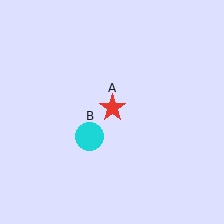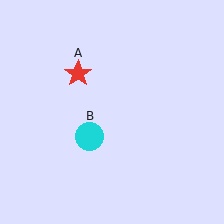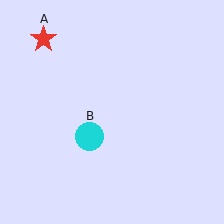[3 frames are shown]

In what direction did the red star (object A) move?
The red star (object A) moved up and to the left.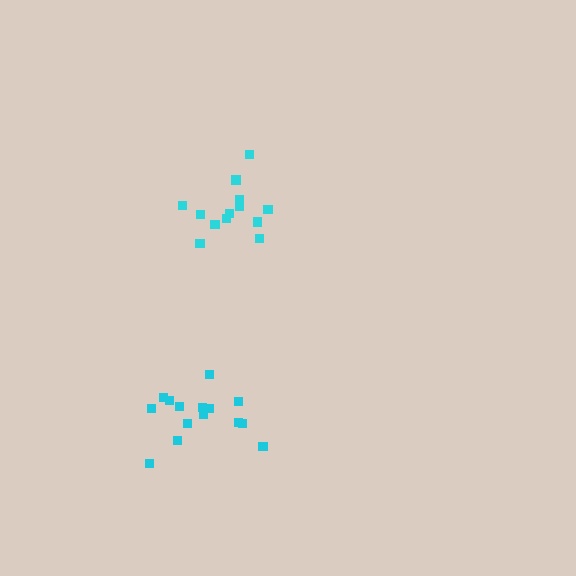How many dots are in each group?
Group 1: 15 dots, Group 2: 13 dots (28 total).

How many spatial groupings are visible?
There are 2 spatial groupings.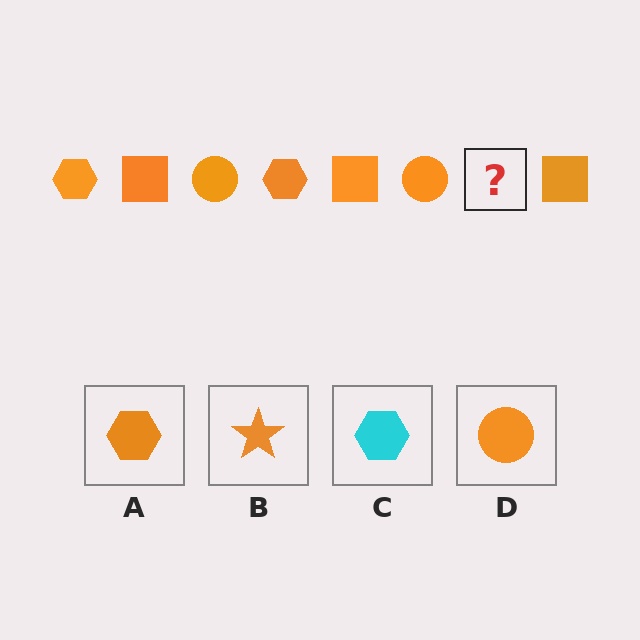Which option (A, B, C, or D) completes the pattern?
A.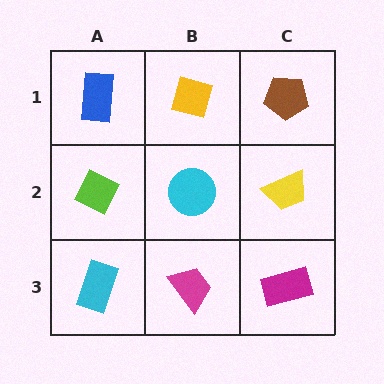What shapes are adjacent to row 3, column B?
A cyan circle (row 2, column B), a cyan rectangle (row 3, column A), a magenta rectangle (row 3, column C).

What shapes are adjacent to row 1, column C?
A yellow trapezoid (row 2, column C), a yellow diamond (row 1, column B).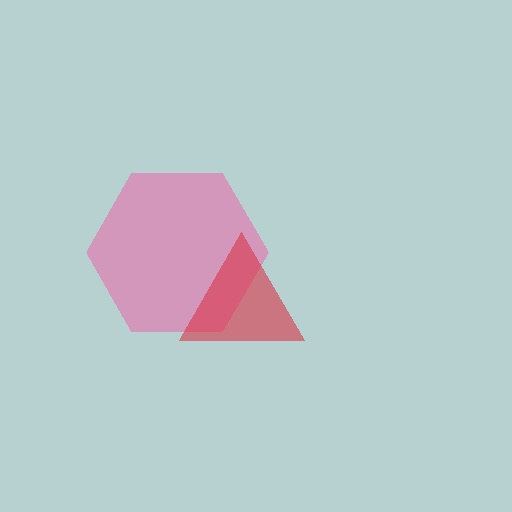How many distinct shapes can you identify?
There are 2 distinct shapes: a pink hexagon, a red triangle.